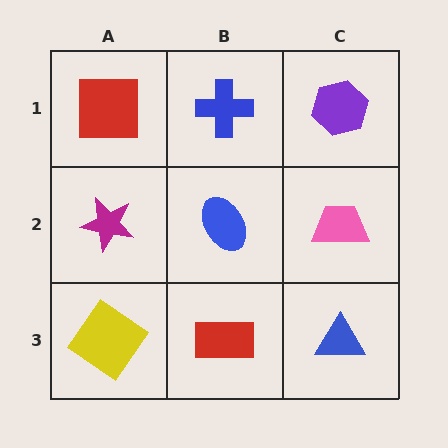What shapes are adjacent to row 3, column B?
A blue ellipse (row 2, column B), a yellow diamond (row 3, column A), a blue triangle (row 3, column C).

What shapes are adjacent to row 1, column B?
A blue ellipse (row 2, column B), a red square (row 1, column A), a purple hexagon (row 1, column C).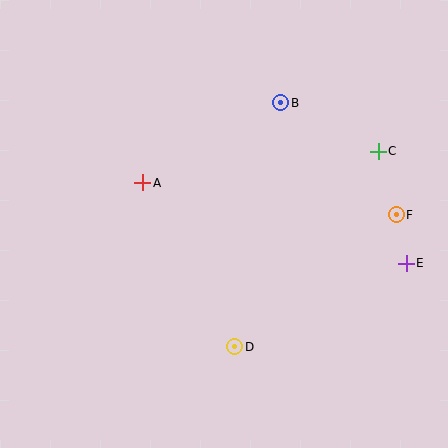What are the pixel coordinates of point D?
Point D is at (235, 347).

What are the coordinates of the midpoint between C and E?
The midpoint between C and E is at (392, 207).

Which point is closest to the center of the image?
Point A at (143, 183) is closest to the center.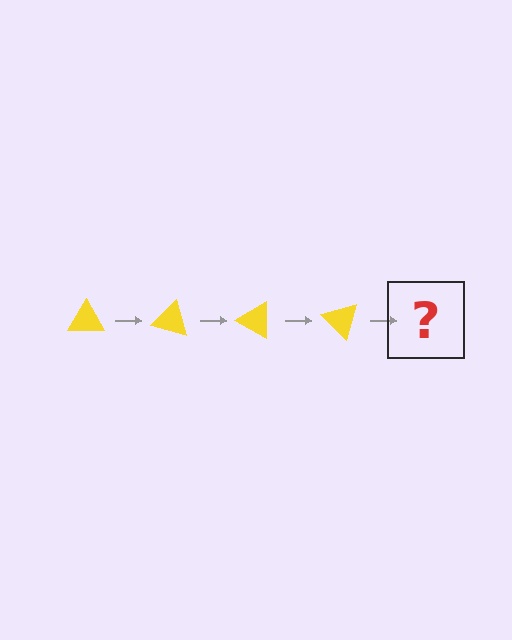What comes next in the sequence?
The next element should be a yellow triangle rotated 60 degrees.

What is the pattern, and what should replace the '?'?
The pattern is that the triangle rotates 15 degrees each step. The '?' should be a yellow triangle rotated 60 degrees.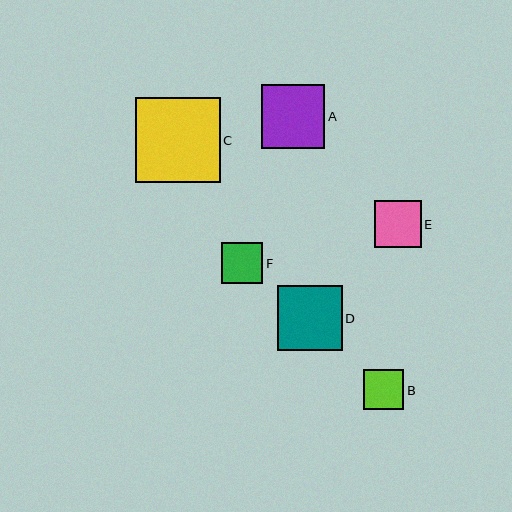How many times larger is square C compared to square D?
Square C is approximately 1.3 times the size of square D.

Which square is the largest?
Square C is the largest with a size of approximately 85 pixels.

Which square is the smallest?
Square B is the smallest with a size of approximately 40 pixels.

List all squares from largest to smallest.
From largest to smallest: C, D, A, E, F, B.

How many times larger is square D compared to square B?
Square D is approximately 1.6 times the size of square B.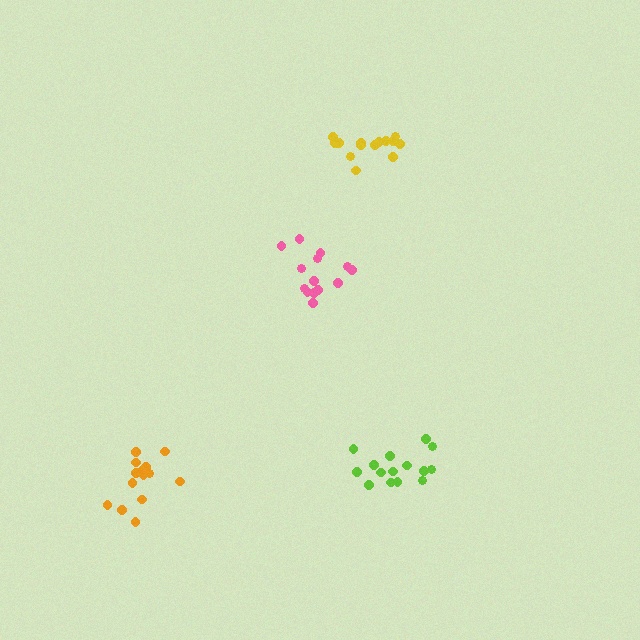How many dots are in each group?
Group 1: 14 dots, Group 2: 15 dots, Group 3: 14 dots, Group 4: 14 dots (57 total).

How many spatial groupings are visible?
There are 4 spatial groupings.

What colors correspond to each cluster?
The clusters are colored: pink, lime, yellow, orange.